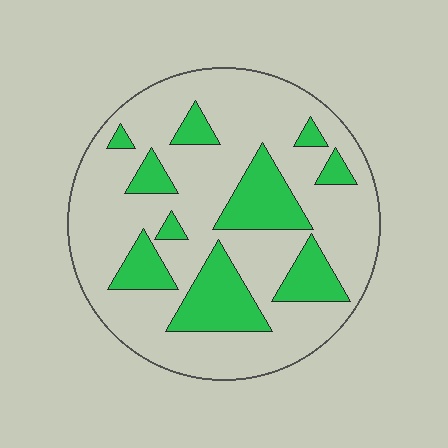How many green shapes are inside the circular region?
10.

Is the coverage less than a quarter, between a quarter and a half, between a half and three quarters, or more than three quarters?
Between a quarter and a half.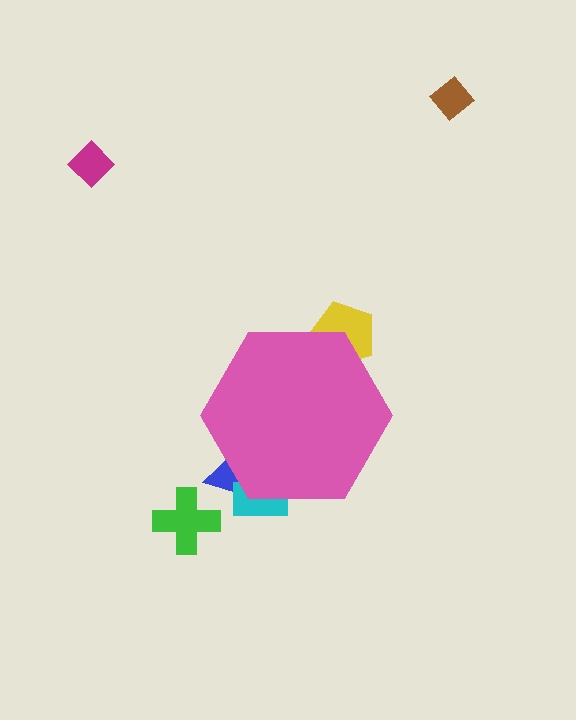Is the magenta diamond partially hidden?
No, the magenta diamond is fully visible.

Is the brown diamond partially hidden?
No, the brown diamond is fully visible.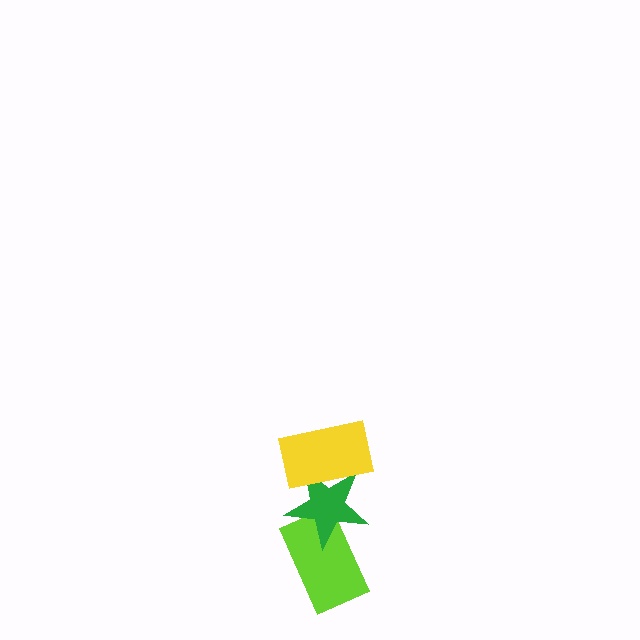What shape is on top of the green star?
The yellow rectangle is on top of the green star.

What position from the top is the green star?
The green star is 2nd from the top.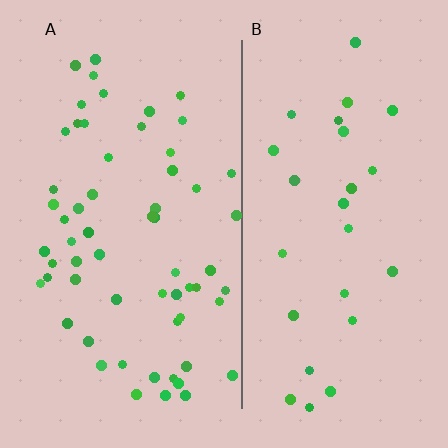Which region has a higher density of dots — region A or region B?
A (the left).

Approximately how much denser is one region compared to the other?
Approximately 2.3× — region A over region B.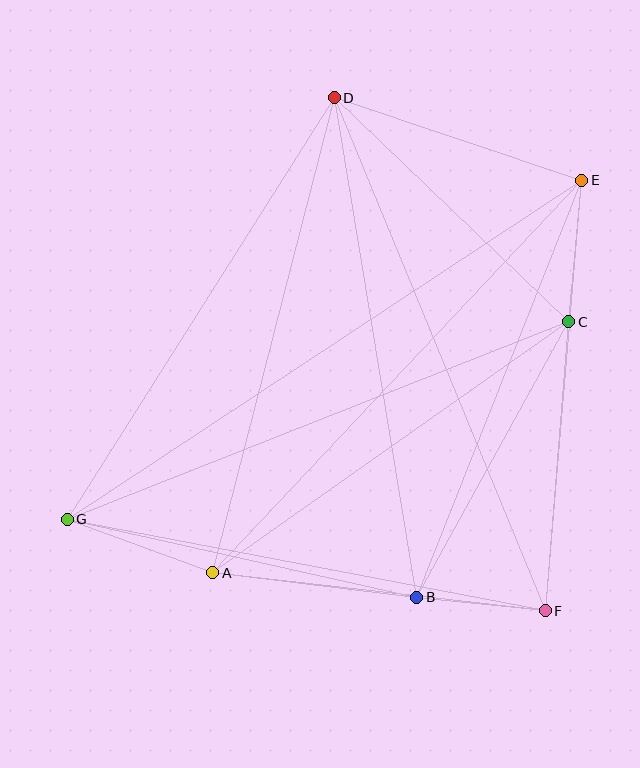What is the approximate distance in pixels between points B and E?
The distance between B and E is approximately 448 pixels.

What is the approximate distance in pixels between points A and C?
The distance between A and C is approximately 436 pixels.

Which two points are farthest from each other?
Points E and G are farthest from each other.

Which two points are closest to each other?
Points B and F are closest to each other.